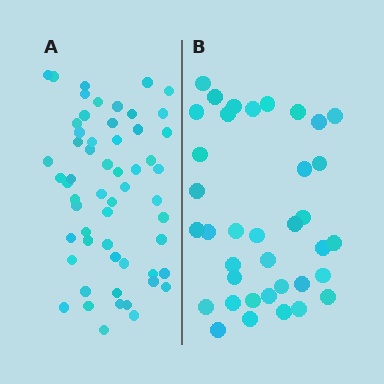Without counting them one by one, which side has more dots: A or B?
Region A (the left region) has more dots.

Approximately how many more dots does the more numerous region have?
Region A has approximately 20 more dots than region B.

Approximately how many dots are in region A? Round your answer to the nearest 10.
About 60 dots. (The exact count is 57, which rounds to 60.)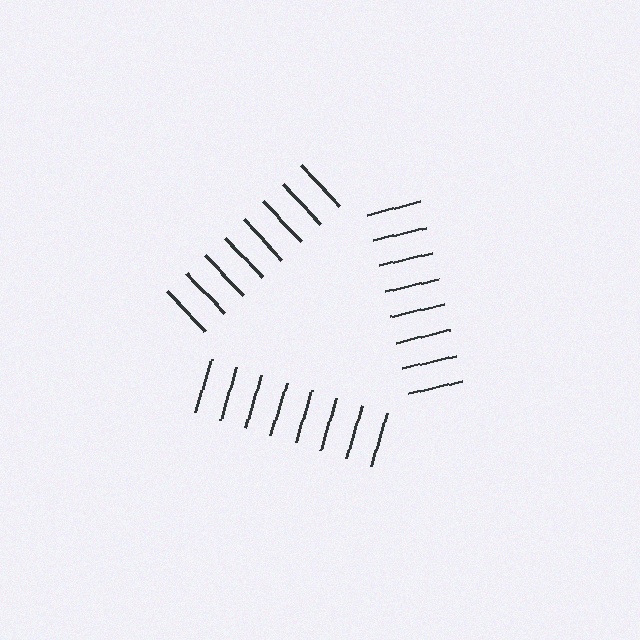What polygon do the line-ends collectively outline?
An illusory triangle — the line segments terminate on its edges but no continuous stroke is drawn.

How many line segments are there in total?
24 — 8 along each of the 3 edges.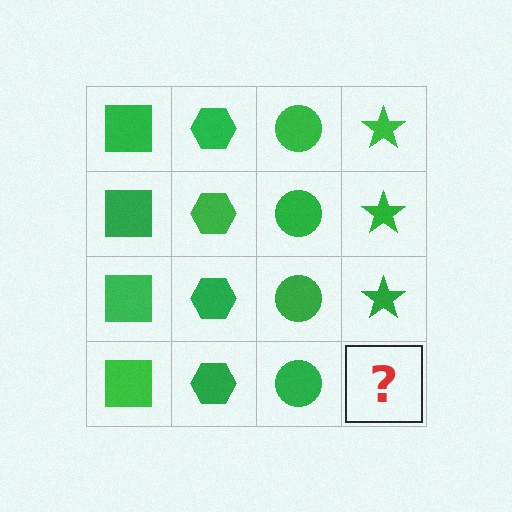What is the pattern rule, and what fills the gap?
The rule is that each column has a consistent shape. The gap should be filled with a green star.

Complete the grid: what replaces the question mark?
The question mark should be replaced with a green star.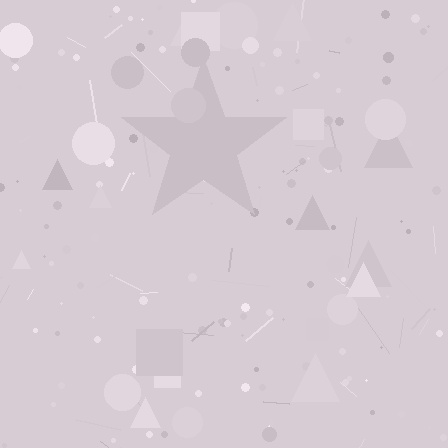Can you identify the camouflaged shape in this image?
The camouflaged shape is a star.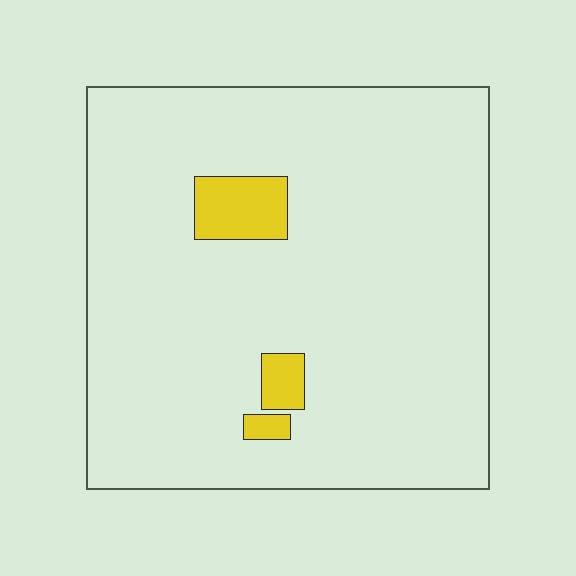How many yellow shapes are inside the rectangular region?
3.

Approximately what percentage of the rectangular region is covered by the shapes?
Approximately 5%.